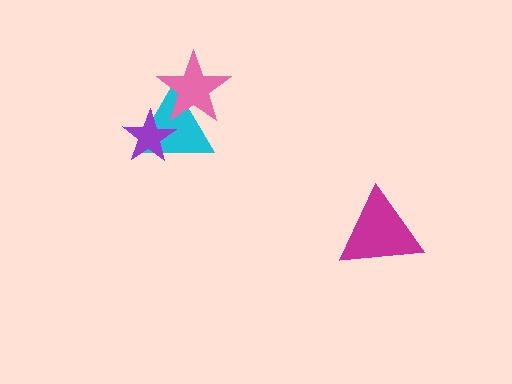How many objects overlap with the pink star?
1 object overlaps with the pink star.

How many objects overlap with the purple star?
1 object overlaps with the purple star.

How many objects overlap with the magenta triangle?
0 objects overlap with the magenta triangle.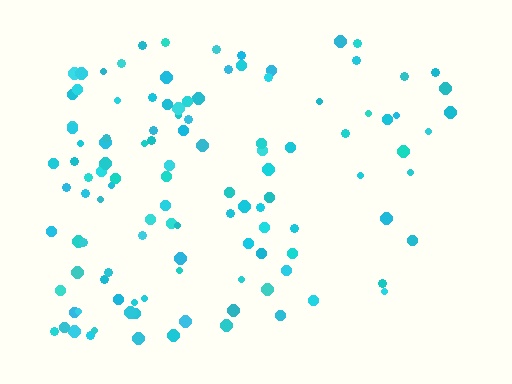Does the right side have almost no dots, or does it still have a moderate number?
Still a moderate number, just noticeably fewer than the left.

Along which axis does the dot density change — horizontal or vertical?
Horizontal.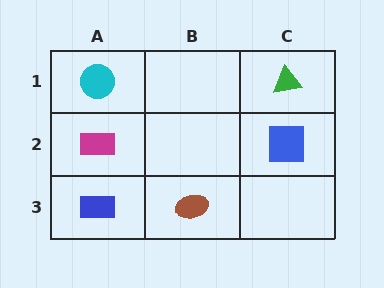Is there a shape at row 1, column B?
No, that cell is empty.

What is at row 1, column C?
A green triangle.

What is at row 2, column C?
A blue square.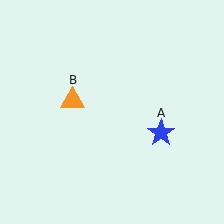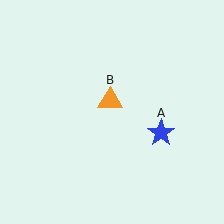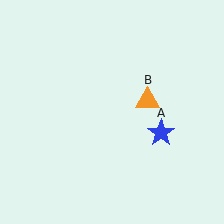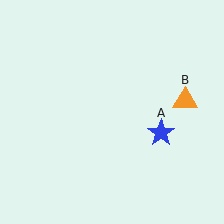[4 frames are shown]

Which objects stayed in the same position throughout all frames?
Blue star (object A) remained stationary.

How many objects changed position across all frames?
1 object changed position: orange triangle (object B).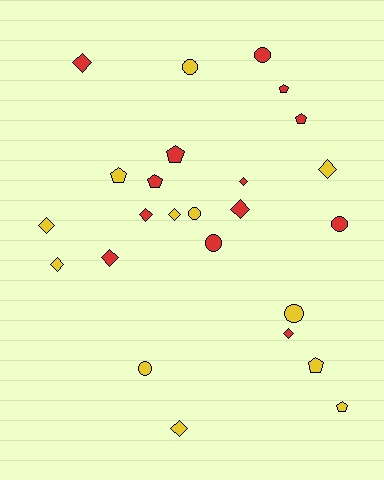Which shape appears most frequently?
Diamond, with 11 objects.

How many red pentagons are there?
There are 4 red pentagons.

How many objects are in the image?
There are 25 objects.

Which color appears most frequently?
Red, with 13 objects.